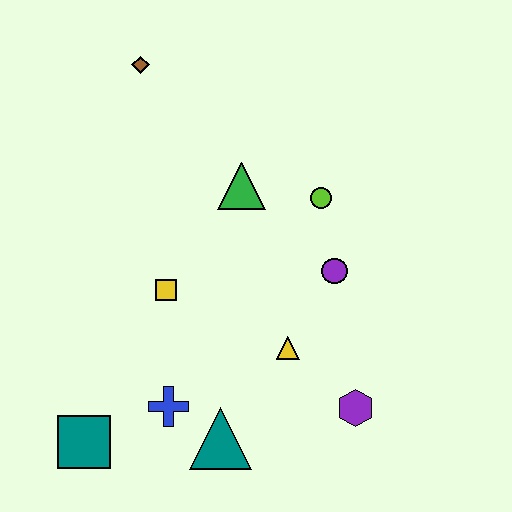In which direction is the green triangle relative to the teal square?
The green triangle is above the teal square.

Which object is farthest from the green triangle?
The teal square is farthest from the green triangle.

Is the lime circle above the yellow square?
Yes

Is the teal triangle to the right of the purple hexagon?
No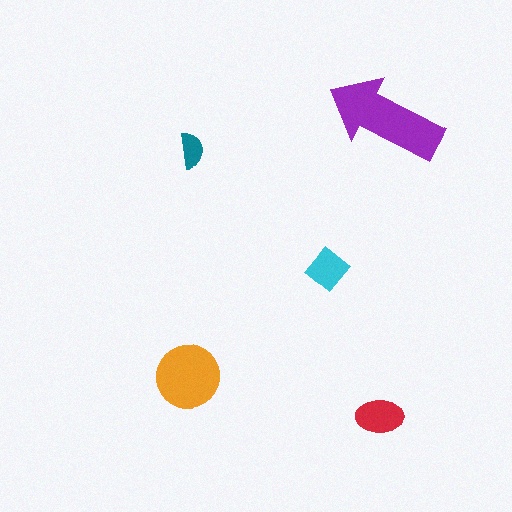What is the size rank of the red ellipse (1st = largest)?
3rd.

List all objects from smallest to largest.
The teal semicircle, the cyan diamond, the red ellipse, the orange circle, the purple arrow.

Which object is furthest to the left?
The orange circle is leftmost.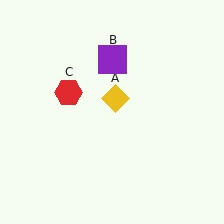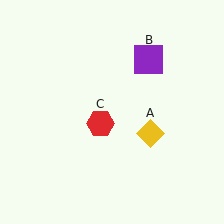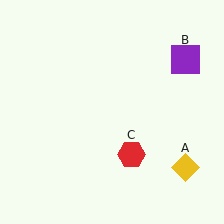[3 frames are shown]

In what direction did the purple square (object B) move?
The purple square (object B) moved right.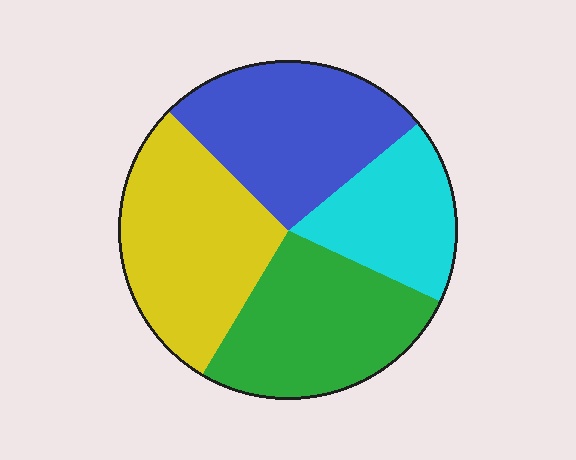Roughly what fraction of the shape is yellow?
Yellow takes up between a quarter and a half of the shape.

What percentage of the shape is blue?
Blue takes up about one quarter (1/4) of the shape.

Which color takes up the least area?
Cyan, at roughly 20%.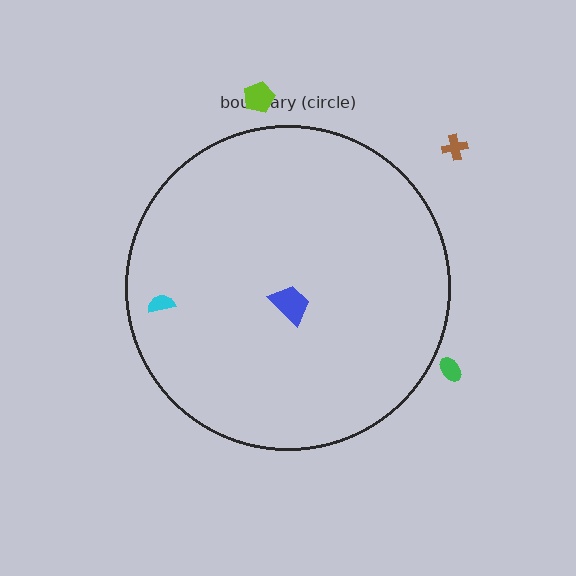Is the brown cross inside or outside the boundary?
Outside.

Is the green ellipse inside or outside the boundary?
Outside.